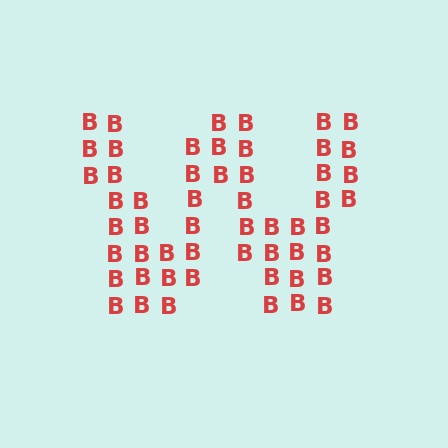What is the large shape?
The large shape is the letter W.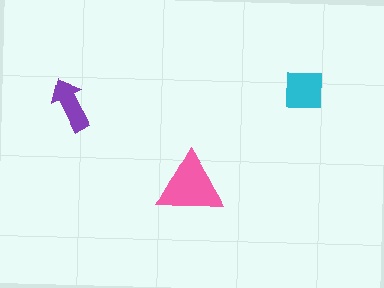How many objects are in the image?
There are 3 objects in the image.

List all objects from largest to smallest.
The pink triangle, the cyan square, the purple arrow.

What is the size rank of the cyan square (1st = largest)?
2nd.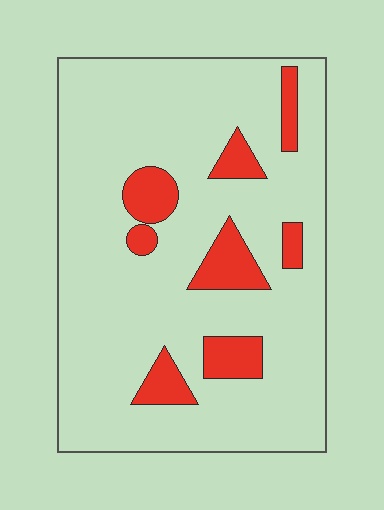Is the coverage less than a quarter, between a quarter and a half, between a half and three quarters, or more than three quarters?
Less than a quarter.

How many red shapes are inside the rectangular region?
8.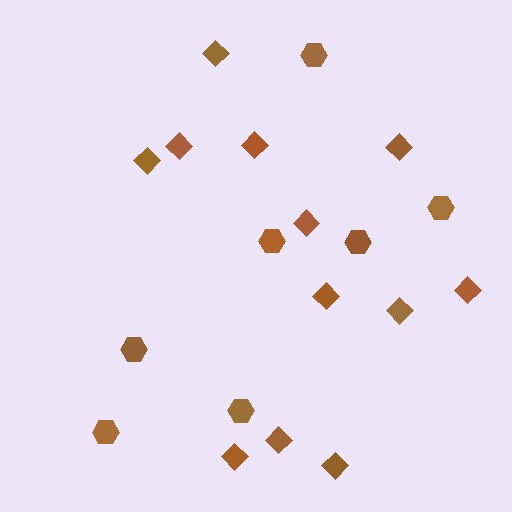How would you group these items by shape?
There are 2 groups: one group of diamonds (12) and one group of hexagons (7).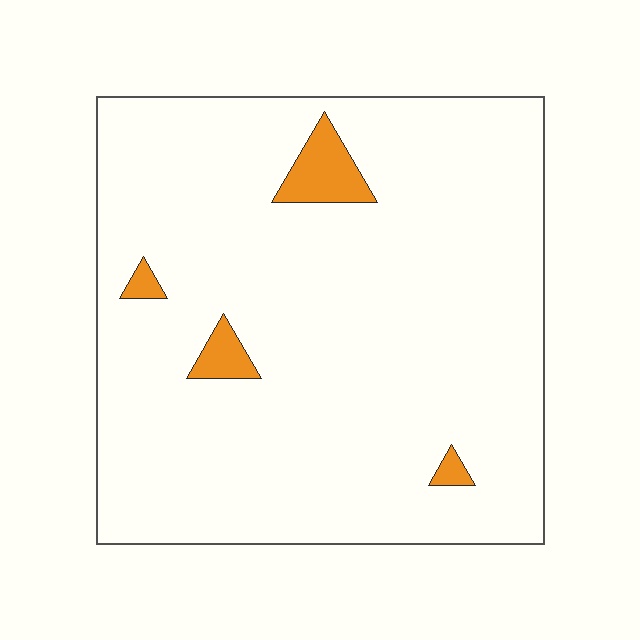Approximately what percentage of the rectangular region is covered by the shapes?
Approximately 5%.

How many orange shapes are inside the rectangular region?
4.